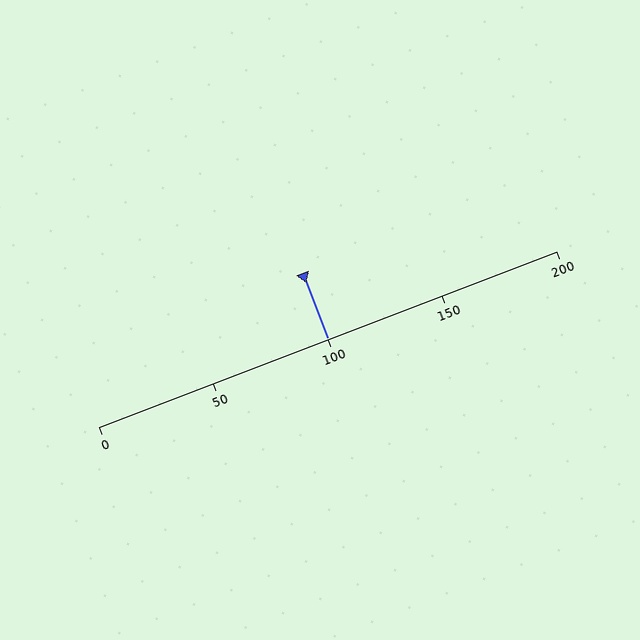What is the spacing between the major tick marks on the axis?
The major ticks are spaced 50 apart.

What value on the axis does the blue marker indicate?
The marker indicates approximately 100.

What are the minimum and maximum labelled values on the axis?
The axis runs from 0 to 200.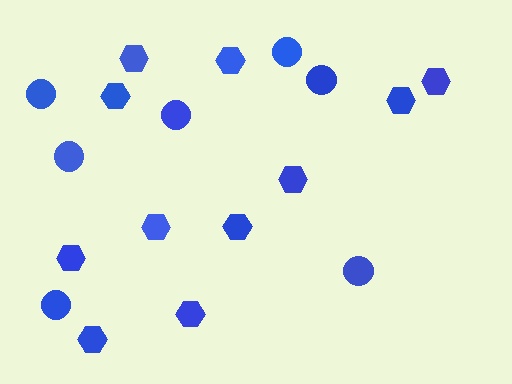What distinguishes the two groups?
There are 2 groups: one group of hexagons (11) and one group of circles (7).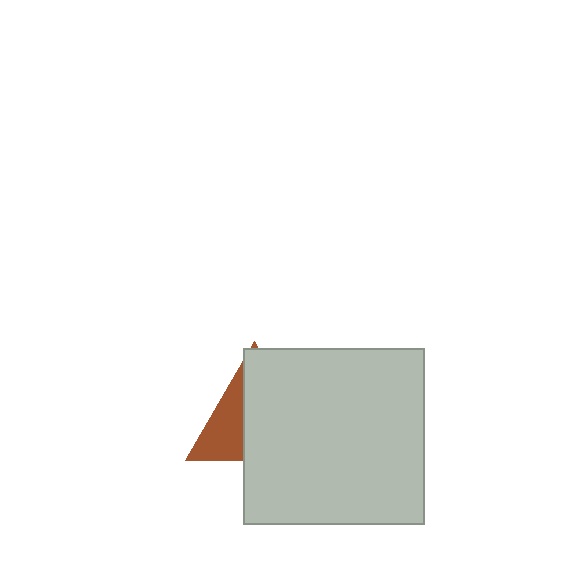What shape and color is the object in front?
The object in front is a light gray rectangle.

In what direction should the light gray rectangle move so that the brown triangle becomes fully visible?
The light gray rectangle should move right. That is the shortest direction to clear the overlap and leave the brown triangle fully visible.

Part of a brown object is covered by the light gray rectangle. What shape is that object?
It is a triangle.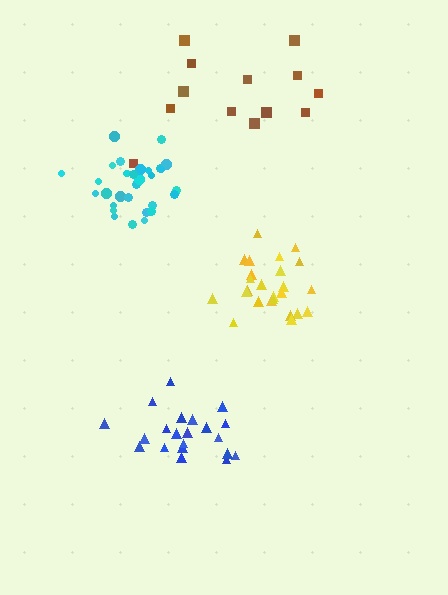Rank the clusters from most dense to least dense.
cyan, yellow, blue, brown.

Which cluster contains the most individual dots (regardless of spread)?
Cyan (31).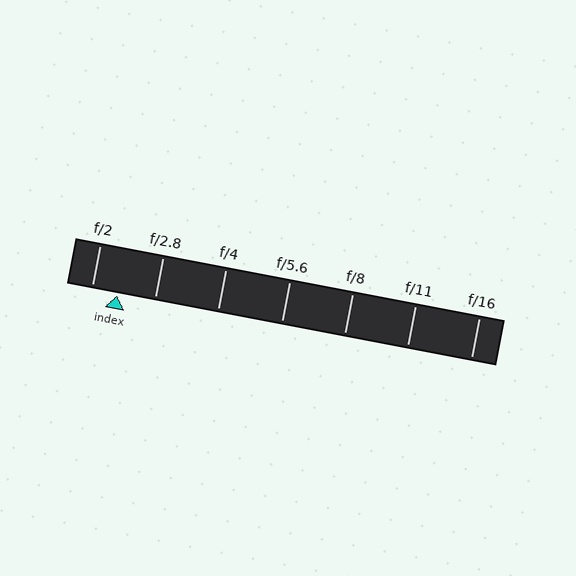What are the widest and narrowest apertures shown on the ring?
The widest aperture shown is f/2 and the narrowest is f/16.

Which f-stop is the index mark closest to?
The index mark is closest to f/2.